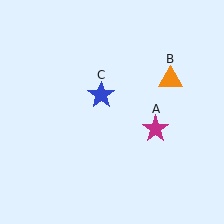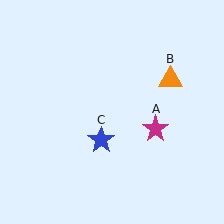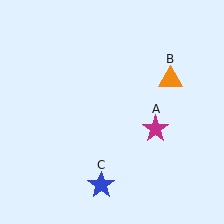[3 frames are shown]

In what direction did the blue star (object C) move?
The blue star (object C) moved down.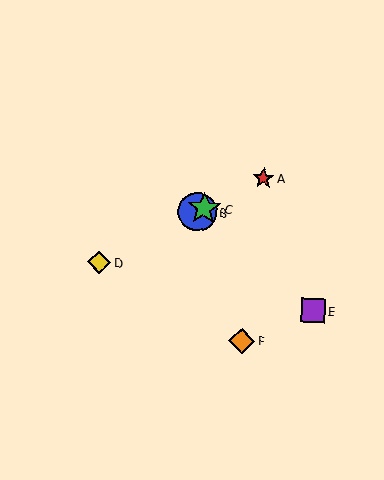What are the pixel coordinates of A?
Object A is at (263, 178).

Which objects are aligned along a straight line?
Objects A, B, C, D are aligned along a straight line.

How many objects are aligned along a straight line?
4 objects (A, B, C, D) are aligned along a straight line.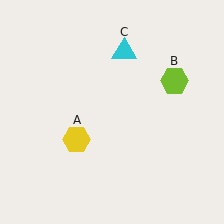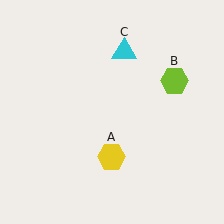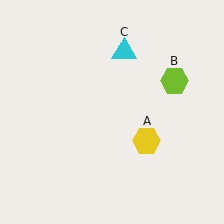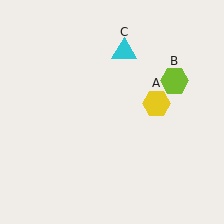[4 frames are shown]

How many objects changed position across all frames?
1 object changed position: yellow hexagon (object A).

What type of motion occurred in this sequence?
The yellow hexagon (object A) rotated counterclockwise around the center of the scene.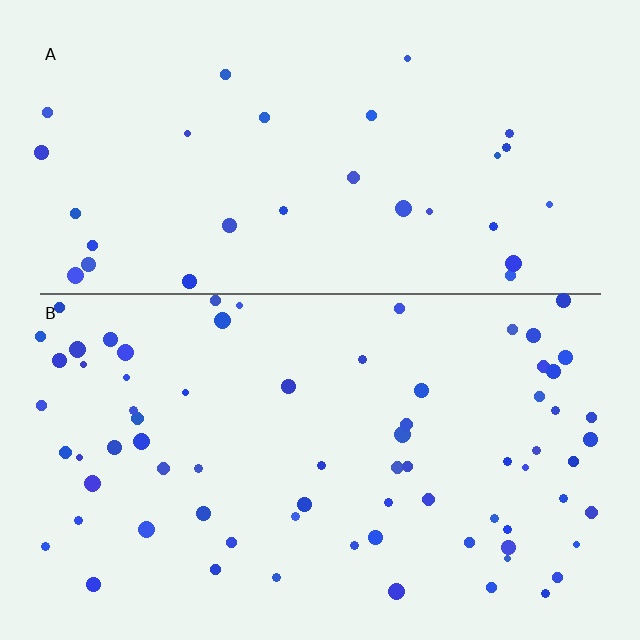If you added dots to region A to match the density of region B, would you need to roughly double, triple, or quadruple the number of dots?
Approximately double.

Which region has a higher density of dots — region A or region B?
B (the bottom).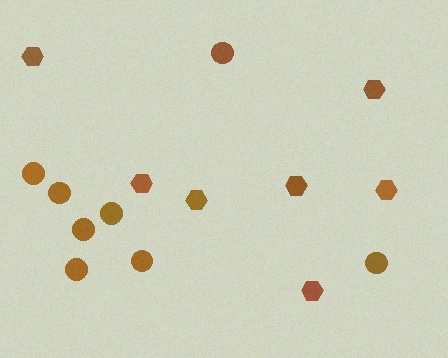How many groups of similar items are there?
There are 2 groups: one group of hexagons (7) and one group of circles (8).